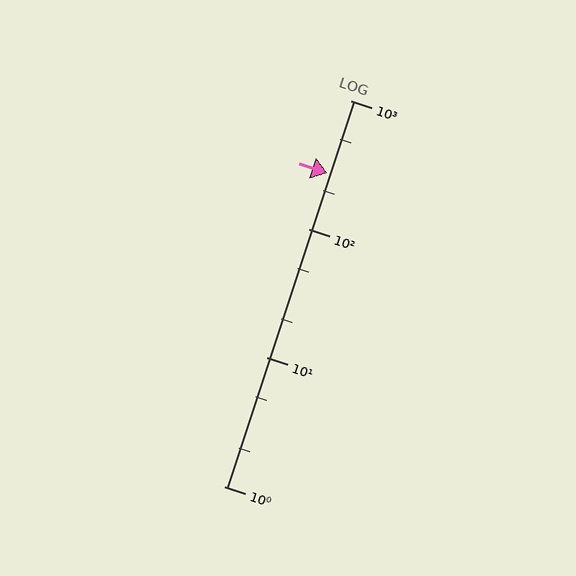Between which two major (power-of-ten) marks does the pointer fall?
The pointer is between 100 and 1000.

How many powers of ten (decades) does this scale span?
The scale spans 3 decades, from 1 to 1000.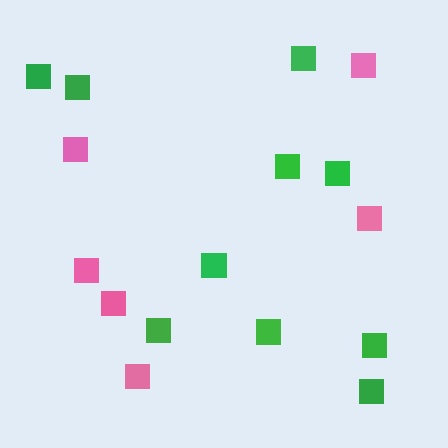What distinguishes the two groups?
There are 2 groups: one group of pink squares (6) and one group of green squares (10).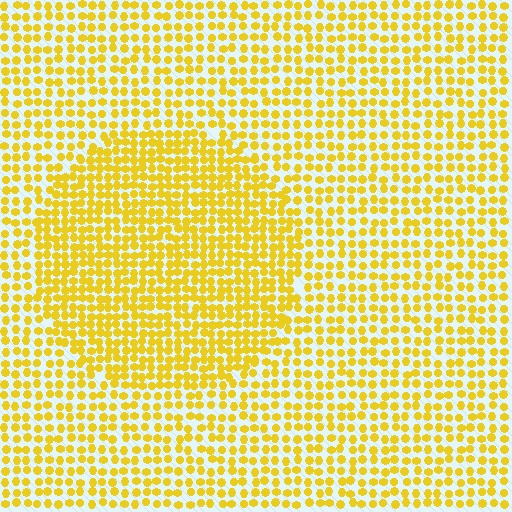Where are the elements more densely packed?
The elements are more densely packed inside the circle boundary.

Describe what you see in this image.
The image contains small yellow elements arranged at two different densities. A circle-shaped region is visible where the elements are more densely packed than the surrounding area.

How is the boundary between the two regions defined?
The boundary is defined by a change in element density (approximately 1.6x ratio). All elements are the same color, size, and shape.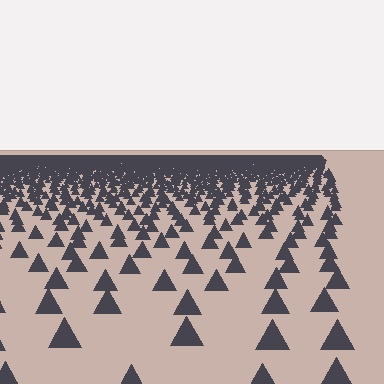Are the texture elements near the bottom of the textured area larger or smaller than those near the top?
Larger. Near the bottom, elements are closer to the viewer and appear at a bigger on-screen size.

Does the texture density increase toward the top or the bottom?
Density increases toward the top.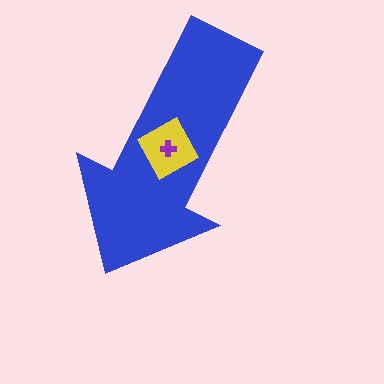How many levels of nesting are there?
3.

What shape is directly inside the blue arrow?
The yellow diamond.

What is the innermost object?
The purple cross.